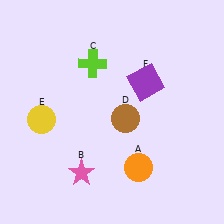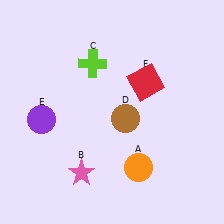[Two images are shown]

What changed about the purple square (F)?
In Image 1, F is purple. In Image 2, it changed to red.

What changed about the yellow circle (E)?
In Image 1, E is yellow. In Image 2, it changed to purple.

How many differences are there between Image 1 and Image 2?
There are 2 differences between the two images.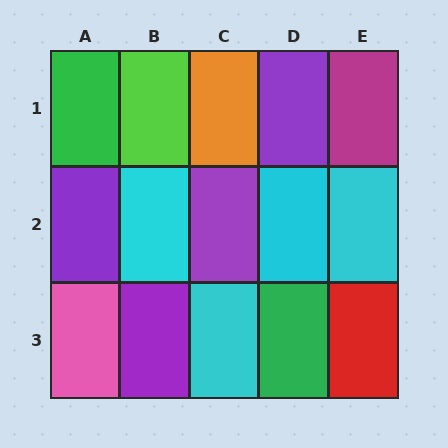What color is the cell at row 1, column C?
Orange.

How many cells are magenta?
1 cell is magenta.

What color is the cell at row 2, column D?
Cyan.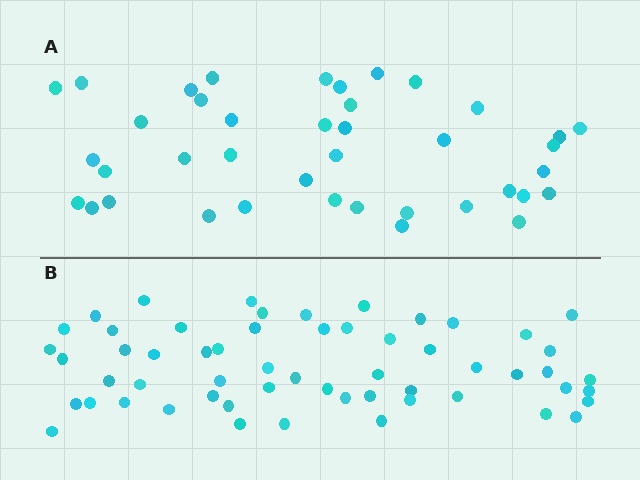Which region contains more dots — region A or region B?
Region B (the bottom region) has more dots.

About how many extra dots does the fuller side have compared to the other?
Region B has approximately 15 more dots than region A.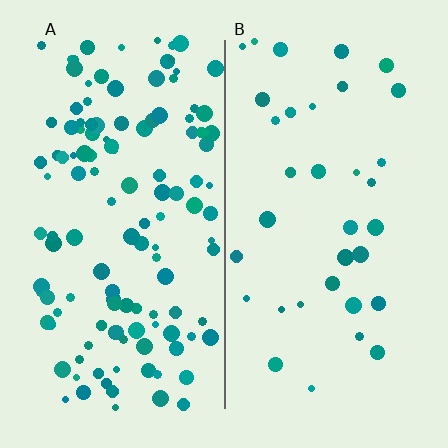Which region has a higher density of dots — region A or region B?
A (the left).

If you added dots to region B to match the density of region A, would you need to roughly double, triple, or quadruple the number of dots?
Approximately quadruple.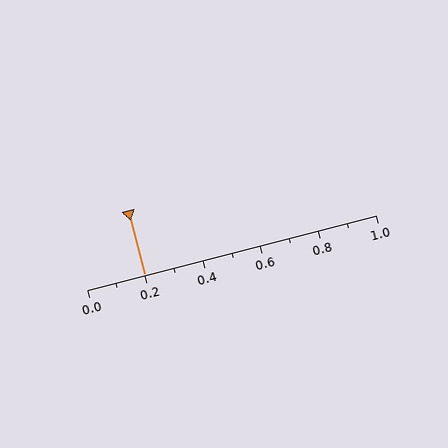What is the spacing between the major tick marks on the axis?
The major ticks are spaced 0.2 apart.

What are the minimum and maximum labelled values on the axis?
The axis runs from 0.0 to 1.0.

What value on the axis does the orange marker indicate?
The marker indicates approximately 0.2.